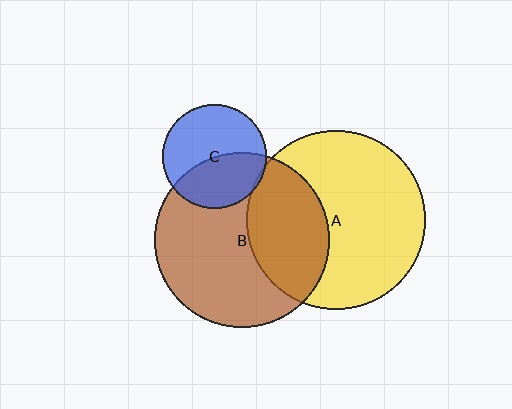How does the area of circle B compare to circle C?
Approximately 2.8 times.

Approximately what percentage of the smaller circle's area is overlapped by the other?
Approximately 45%.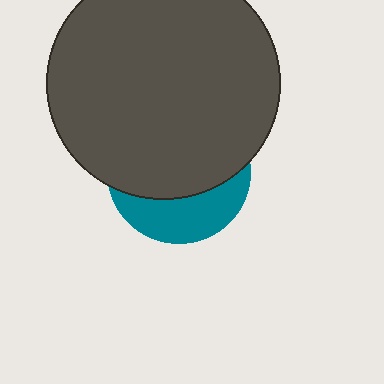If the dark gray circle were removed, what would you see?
You would see the complete teal circle.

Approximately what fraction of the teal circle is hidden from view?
Roughly 66% of the teal circle is hidden behind the dark gray circle.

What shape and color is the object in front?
The object in front is a dark gray circle.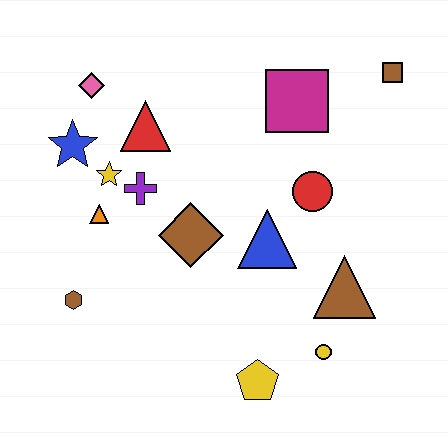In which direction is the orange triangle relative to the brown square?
The orange triangle is to the left of the brown square.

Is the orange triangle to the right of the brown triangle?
No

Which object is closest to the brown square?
The magenta square is closest to the brown square.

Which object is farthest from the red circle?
The brown hexagon is farthest from the red circle.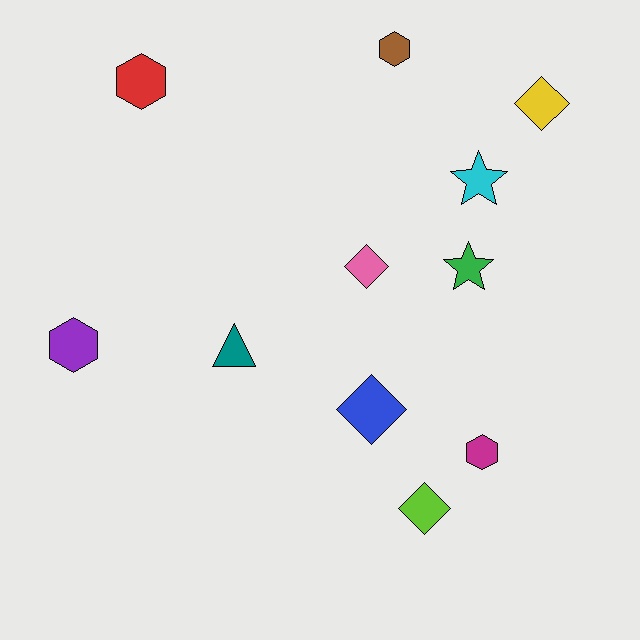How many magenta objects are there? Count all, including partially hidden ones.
There is 1 magenta object.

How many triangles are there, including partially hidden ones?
There is 1 triangle.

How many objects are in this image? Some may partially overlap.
There are 11 objects.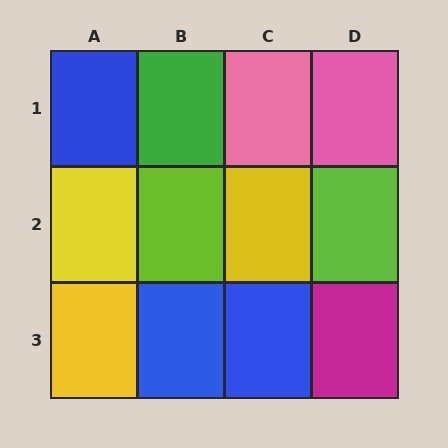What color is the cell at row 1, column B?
Green.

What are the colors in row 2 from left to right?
Yellow, lime, yellow, lime.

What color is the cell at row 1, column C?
Pink.